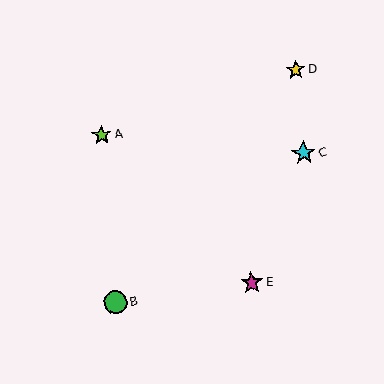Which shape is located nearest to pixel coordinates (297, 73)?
The yellow star (labeled D) at (296, 70) is nearest to that location.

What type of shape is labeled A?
Shape A is a lime star.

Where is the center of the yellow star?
The center of the yellow star is at (296, 70).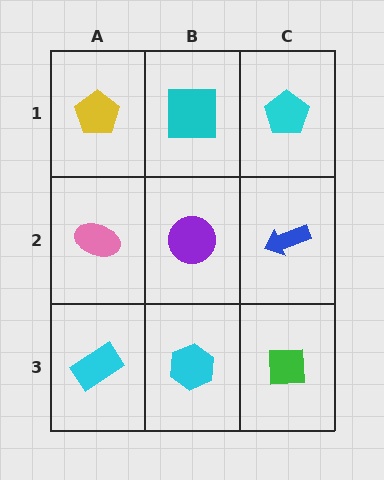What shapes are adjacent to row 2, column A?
A yellow pentagon (row 1, column A), a cyan rectangle (row 3, column A), a purple circle (row 2, column B).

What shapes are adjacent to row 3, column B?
A purple circle (row 2, column B), a cyan rectangle (row 3, column A), a green square (row 3, column C).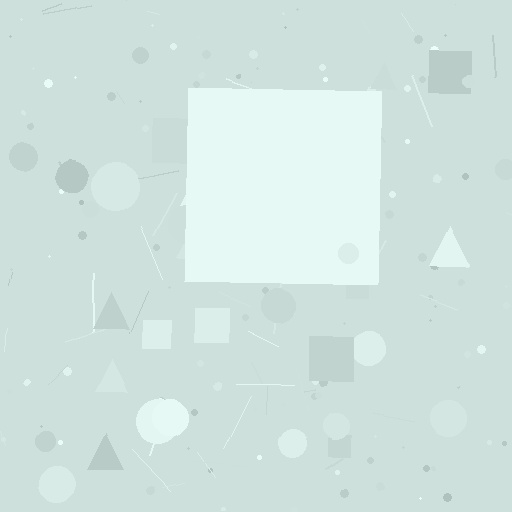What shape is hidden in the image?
A square is hidden in the image.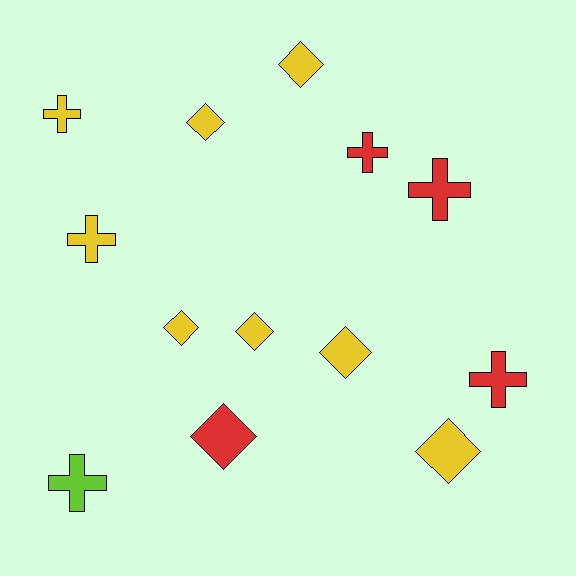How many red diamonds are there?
There is 1 red diamond.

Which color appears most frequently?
Yellow, with 8 objects.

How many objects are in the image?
There are 13 objects.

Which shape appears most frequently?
Diamond, with 7 objects.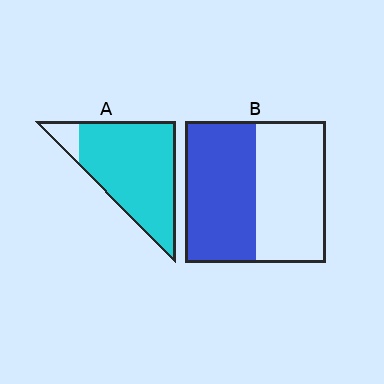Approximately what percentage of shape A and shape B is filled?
A is approximately 90% and B is approximately 50%.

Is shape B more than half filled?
Roughly half.